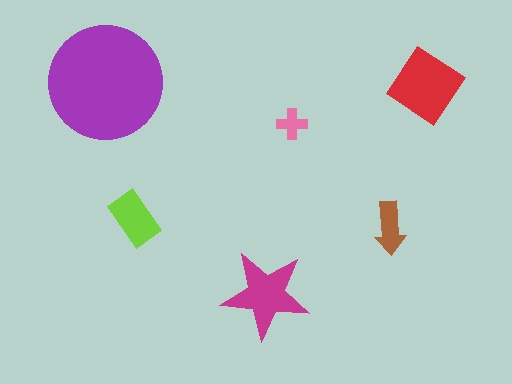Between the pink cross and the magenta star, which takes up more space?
The magenta star.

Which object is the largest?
The purple circle.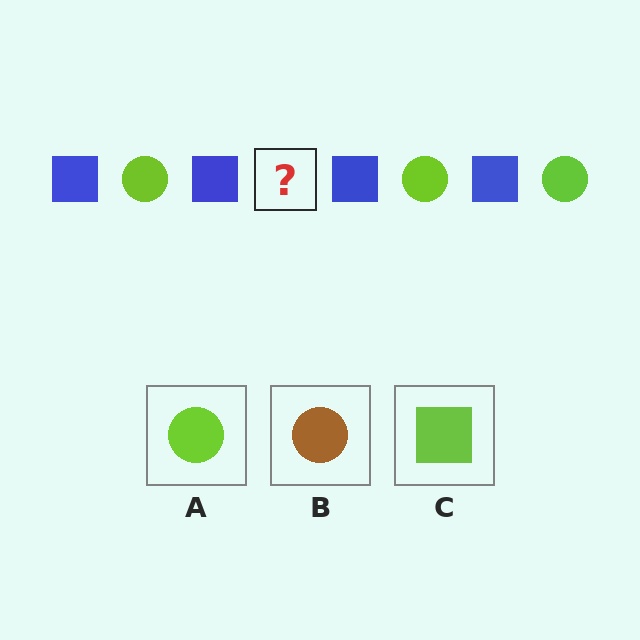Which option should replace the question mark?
Option A.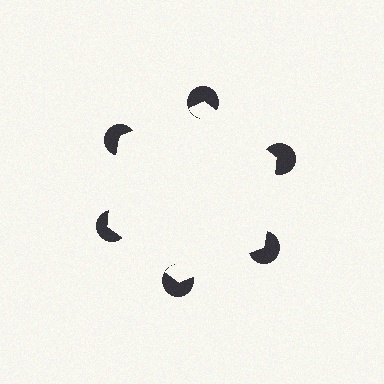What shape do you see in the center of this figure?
An illusory hexagon — its edges are inferred from the aligned wedge cuts in the pac-man discs, not physically drawn.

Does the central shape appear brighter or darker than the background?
It typically appears slightly brighter than the background, even though no actual brightness change is drawn.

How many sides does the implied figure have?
6 sides.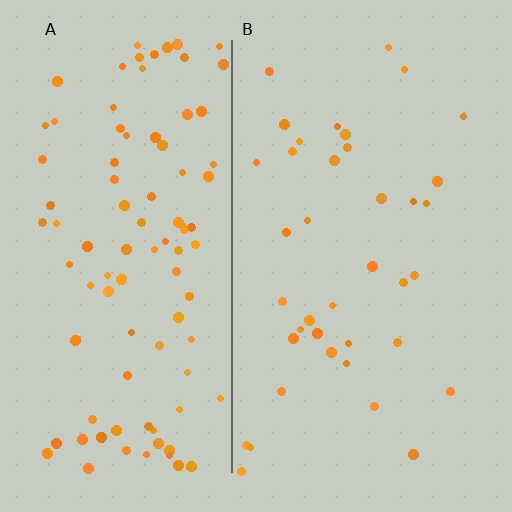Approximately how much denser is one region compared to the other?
Approximately 2.5× — region A over region B.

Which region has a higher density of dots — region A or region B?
A (the left).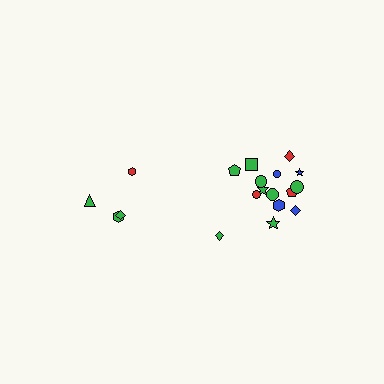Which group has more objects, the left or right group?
The right group.